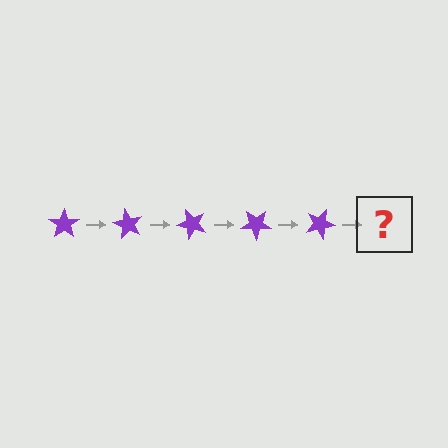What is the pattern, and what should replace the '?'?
The pattern is that the star rotates 60 degrees each step. The '?' should be a purple star rotated 300 degrees.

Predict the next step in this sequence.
The next step is a purple star rotated 300 degrees.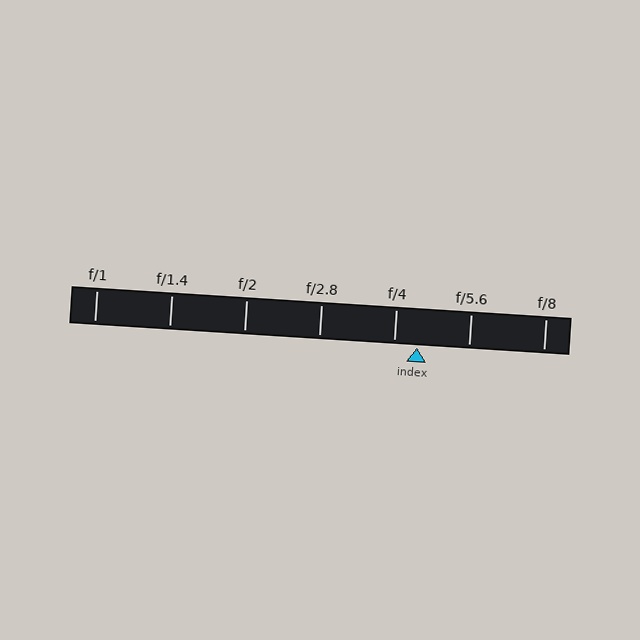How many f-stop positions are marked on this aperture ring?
There are 7 f-stop positions marked.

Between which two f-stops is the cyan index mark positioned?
The index mark is between f/4 and f/5.6.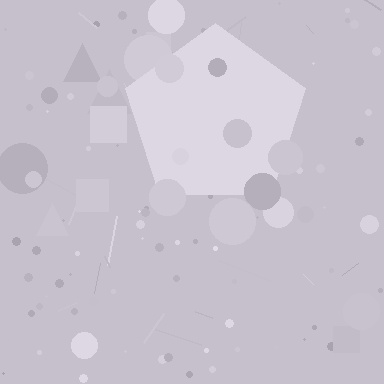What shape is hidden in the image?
A pentagon is hidden in the image.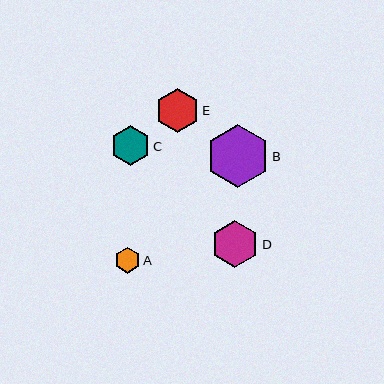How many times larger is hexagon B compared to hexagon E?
Hexagon B is approximately 1.5 times the size of hexagon E.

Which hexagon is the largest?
Hexagon B is the largest with a size of approximately 63 pixels.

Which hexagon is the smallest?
Hexagon A is the smallest with a size of approximately 26 pixels.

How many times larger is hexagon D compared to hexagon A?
Hexagon D is approximately 1.8 times the size of hexagon A.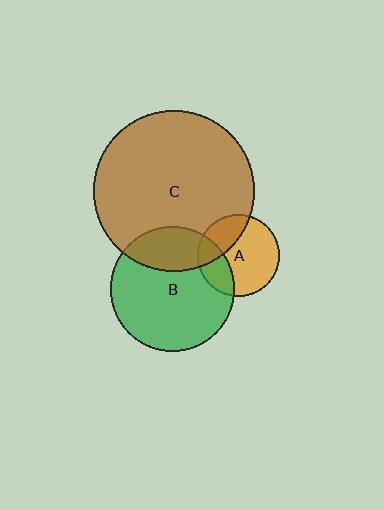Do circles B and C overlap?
Yes.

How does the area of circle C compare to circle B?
Approximately 1.7 times.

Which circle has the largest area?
Circle C (brown).